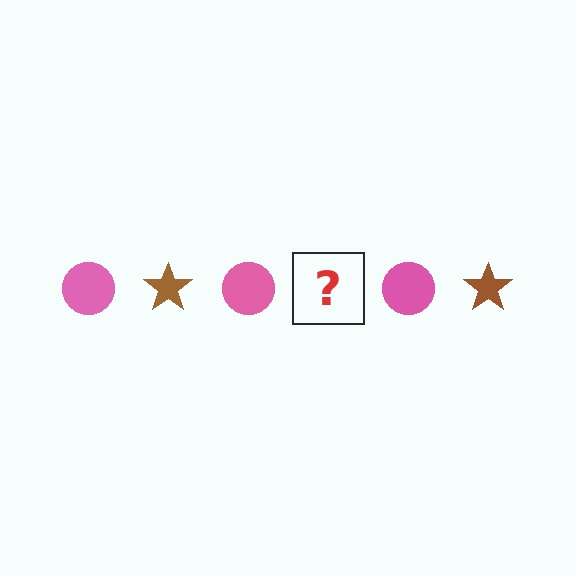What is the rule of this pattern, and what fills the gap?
The rule is that the pattern alternates between pink circle and brown star. The gap should be filled with a brown star.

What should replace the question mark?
The question mark should be replaced with a brown star.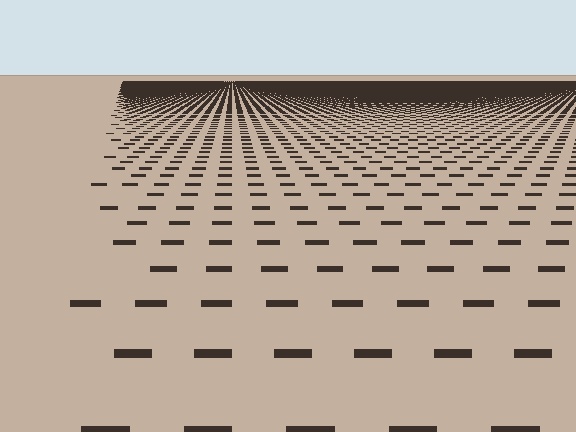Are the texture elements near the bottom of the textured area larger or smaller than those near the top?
Larger. Near the bottom, elements are closer to the viewer and appear at a bigger on-screen size.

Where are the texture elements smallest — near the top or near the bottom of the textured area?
Near the top.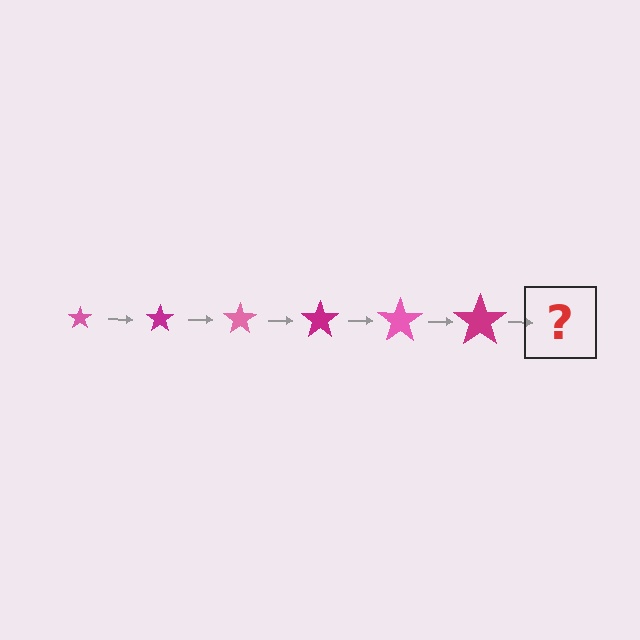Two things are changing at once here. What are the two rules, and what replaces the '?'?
The two rules are that the star grows larger each step and the color cycles through pink and magenta. The '?' should be a pink star, larger than the previous one.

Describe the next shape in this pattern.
It should be a pink star, larger than the previous one.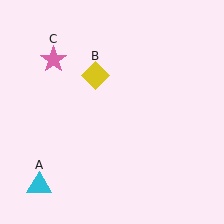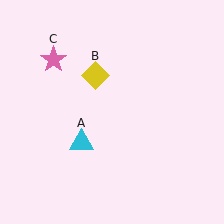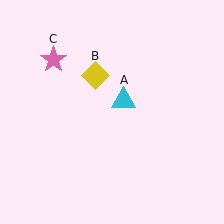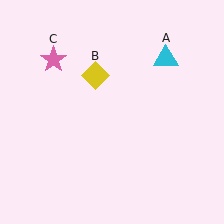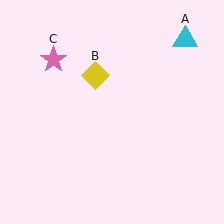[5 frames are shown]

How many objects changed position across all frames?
1 object changed position: cyan triangle (object A).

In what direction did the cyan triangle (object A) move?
The cyan triangle (object A) moved up and to the right.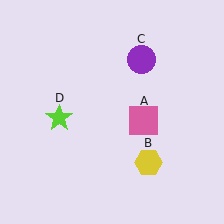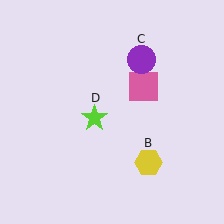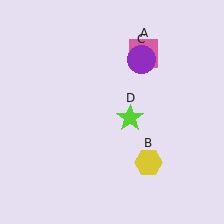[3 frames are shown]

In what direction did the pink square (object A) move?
The pink square (object A) moved up.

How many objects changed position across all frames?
2 objects changed position: pink square (object A), lime star (object D).